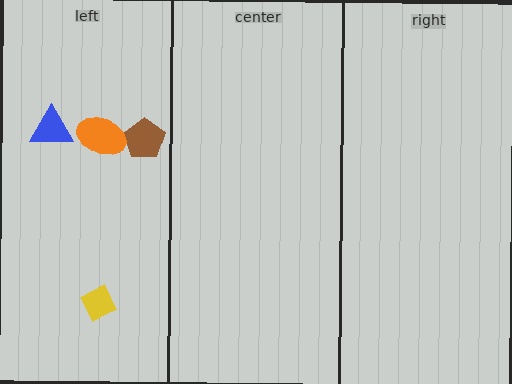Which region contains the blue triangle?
The left region.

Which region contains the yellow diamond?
The left region.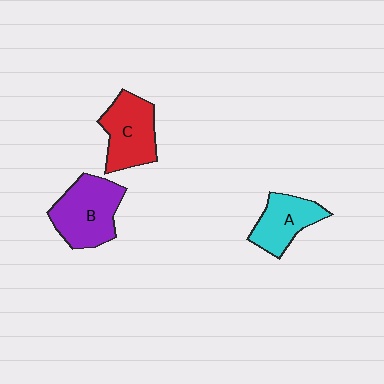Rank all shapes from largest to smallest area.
From largest to smallest: B (purple), C (red), A (cyan).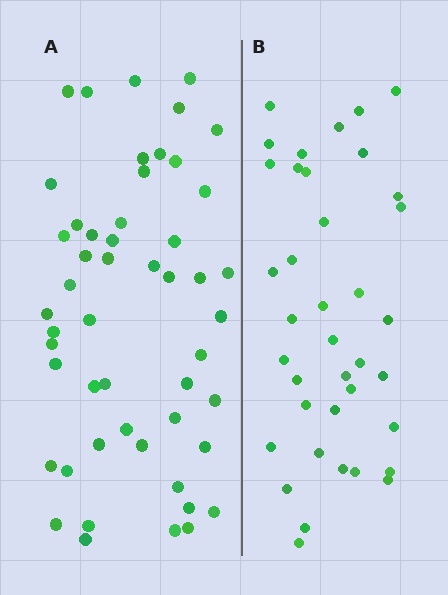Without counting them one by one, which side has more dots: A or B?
Region A (the left region) has more dots.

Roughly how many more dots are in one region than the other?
Region A has approximately 15 more dots than region B.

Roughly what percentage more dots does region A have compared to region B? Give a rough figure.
About 35% more.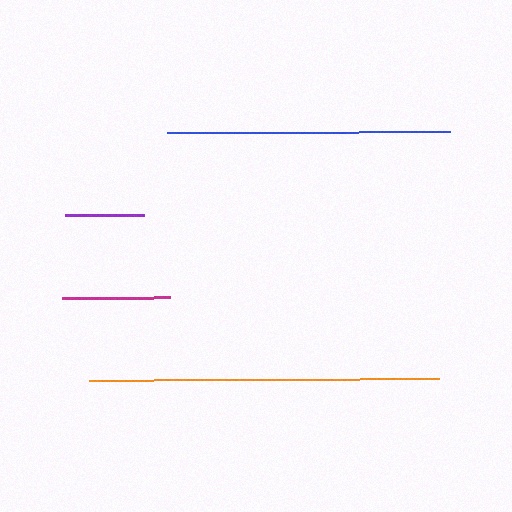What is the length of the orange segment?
The orange segment is approximately 350 pixels long.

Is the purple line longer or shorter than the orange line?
The orange line is longer than the purple line.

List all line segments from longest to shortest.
From longest to shortest: orange, blue, magenta, purple.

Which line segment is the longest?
The orange line is the longest at approximately 350 pixels.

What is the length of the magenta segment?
The magenta segment is approximately 108 pixels long.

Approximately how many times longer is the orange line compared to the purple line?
The orange line is approximately 4.4 times the length of the purple line.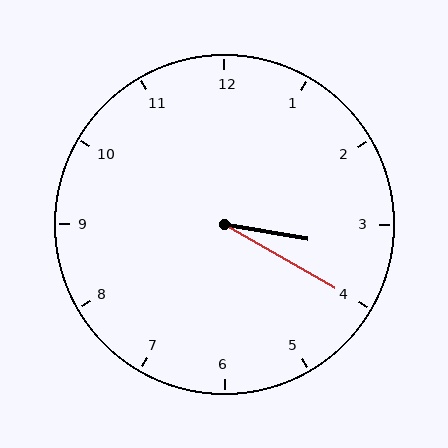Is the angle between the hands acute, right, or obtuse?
It is acute.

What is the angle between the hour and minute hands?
Approximately 20 degrees.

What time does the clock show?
3:20.